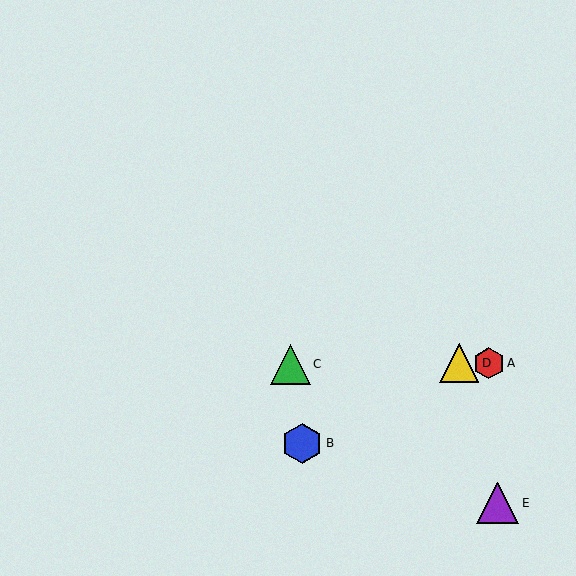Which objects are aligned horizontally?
Objects A, C, D are aligned horizontally.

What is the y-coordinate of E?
Object E is at y≈503.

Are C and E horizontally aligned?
No, C is at y≈364 and E is at y≈503.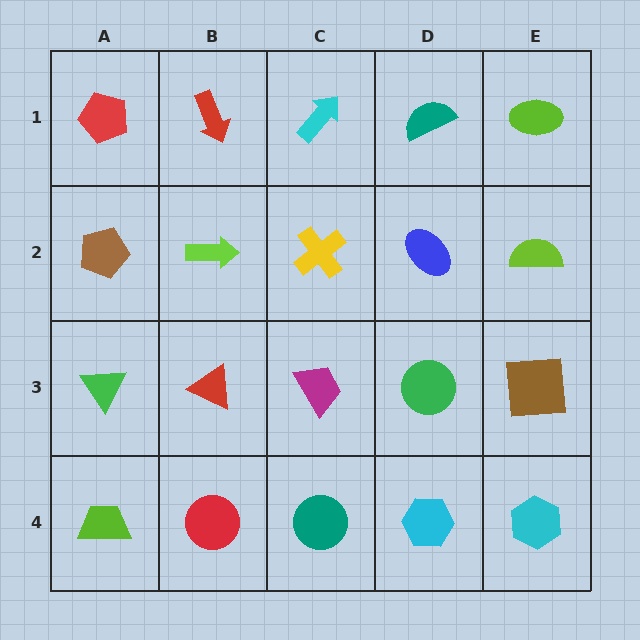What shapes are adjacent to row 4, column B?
A red triangle (row 3, column B), a lime trapezoid (row 4, column A), a teal circle (row 4, column C).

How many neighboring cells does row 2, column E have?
3.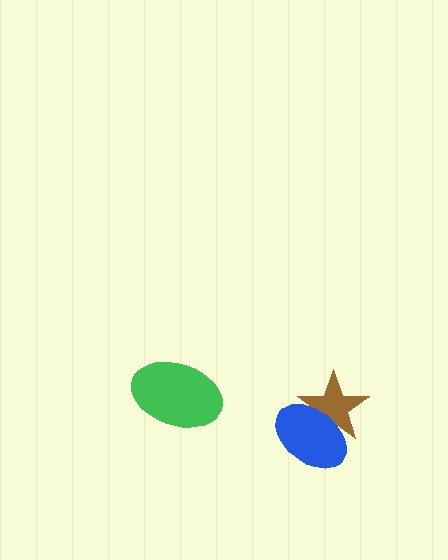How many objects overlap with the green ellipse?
0 objects overlap with the green ellipse.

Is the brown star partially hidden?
Yes, it is partially covered by another shape.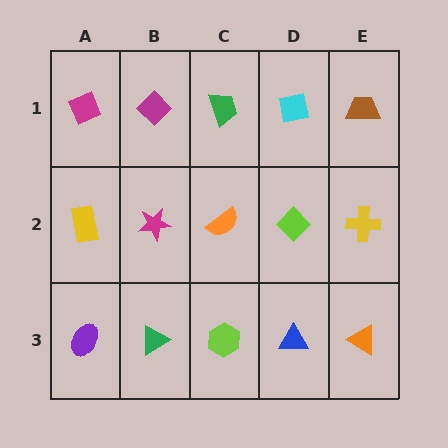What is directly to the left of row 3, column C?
A green triangle.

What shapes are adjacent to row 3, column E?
A yellow cross (row 2, column E), a blue triangle (row 3, column D).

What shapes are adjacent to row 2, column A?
A magenta diamond (row 1, column A), a purple ellipse (row 3, column A), a magenta star (row 2, column B).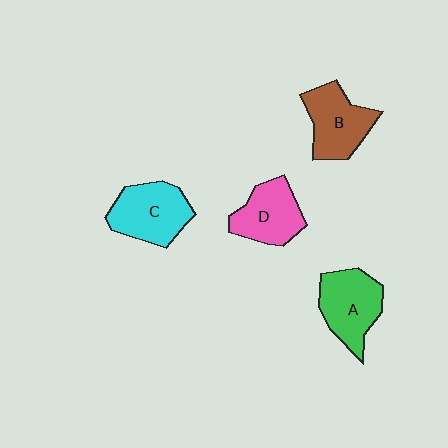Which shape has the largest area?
Shape C (cyan).